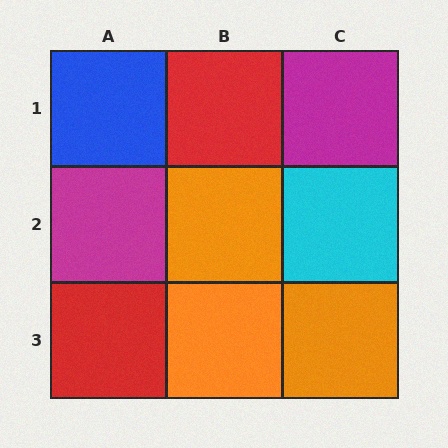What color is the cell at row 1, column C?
Magenta.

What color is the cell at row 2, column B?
Orange.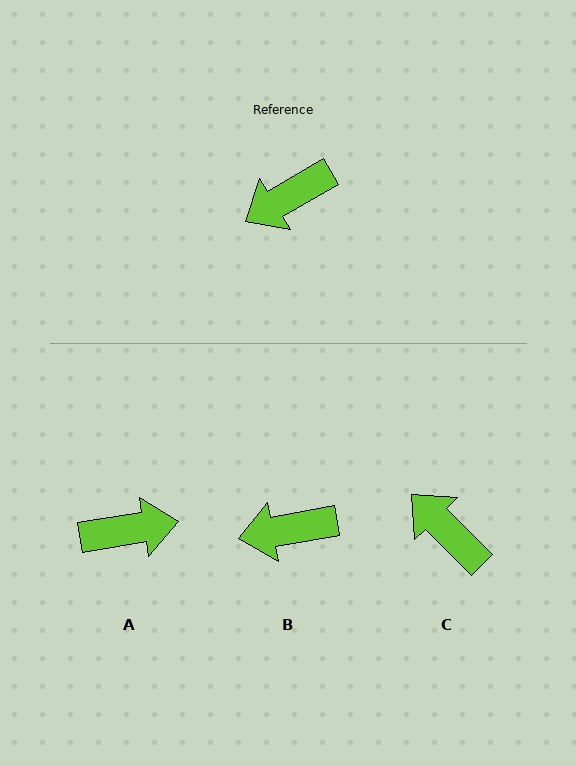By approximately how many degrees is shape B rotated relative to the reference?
Approximately 20 degrees clockwise.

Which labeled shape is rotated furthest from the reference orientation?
A, about 158 degrees away.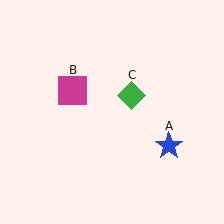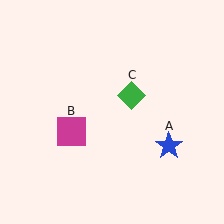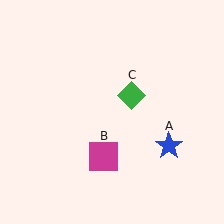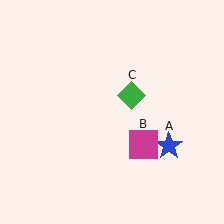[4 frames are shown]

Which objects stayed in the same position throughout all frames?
Blue star (object A) and green diamond (object C) remained stationary.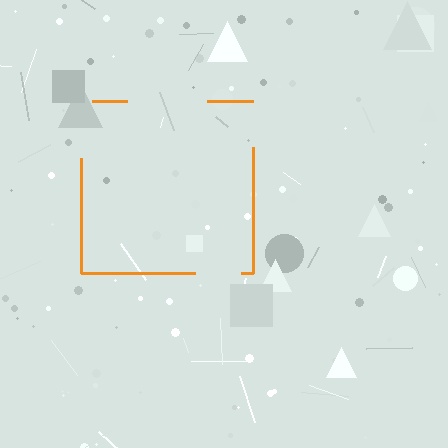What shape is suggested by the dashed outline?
The dashed outline suggests a square.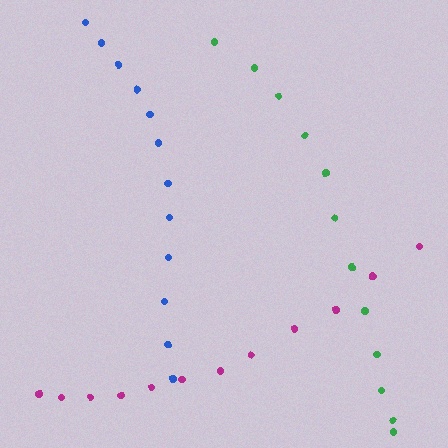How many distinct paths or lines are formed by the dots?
There are 3 distinct paths.